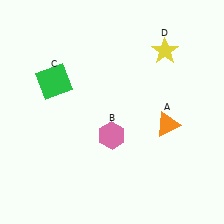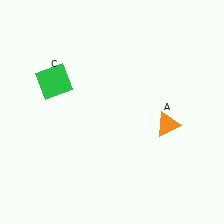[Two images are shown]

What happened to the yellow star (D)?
The yellow star (D) was removed in Image 2. It was in the top-right area of Image 1.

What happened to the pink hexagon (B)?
The pink hexagon (B) was removed in Image 2. It was in the bottom-left area of Image 1.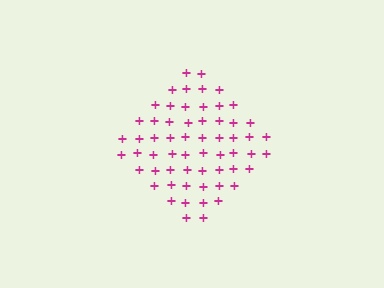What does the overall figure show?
The overall figure shows a diamond.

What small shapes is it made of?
It is made of small plus signs.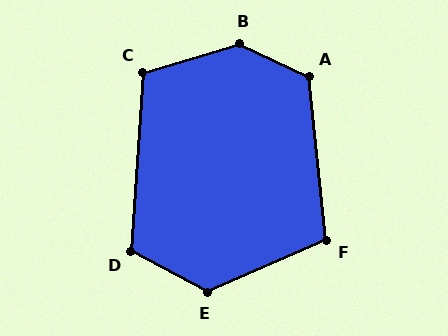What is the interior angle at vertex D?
Approximately 114 degrees (obtuse).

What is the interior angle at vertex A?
Approximately 121 degrees (obtuse).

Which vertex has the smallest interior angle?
F, at approximately 108 degrees.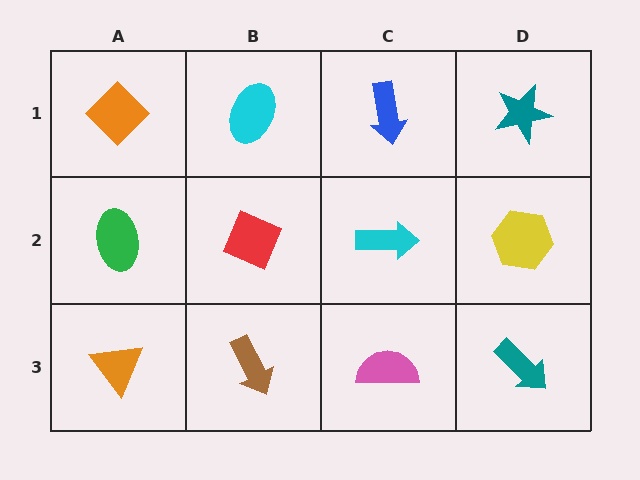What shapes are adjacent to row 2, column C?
A blue arrow (row 1, column C), a pink semicircle (row 3, column C), a red diamond (row 2, column B), a yellow hexagon (row 2, column D).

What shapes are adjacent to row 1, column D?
A yellow hexagon (row 2, column D), a blue arrow (row 1, column C).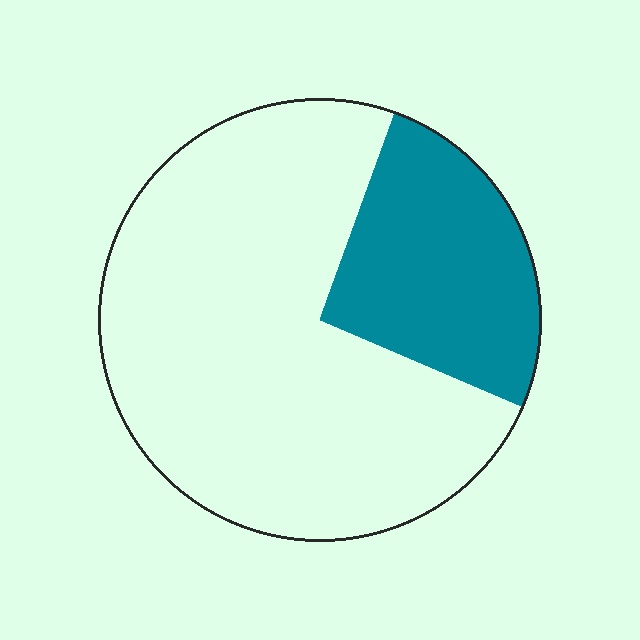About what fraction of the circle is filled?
About one quarter (1/4).